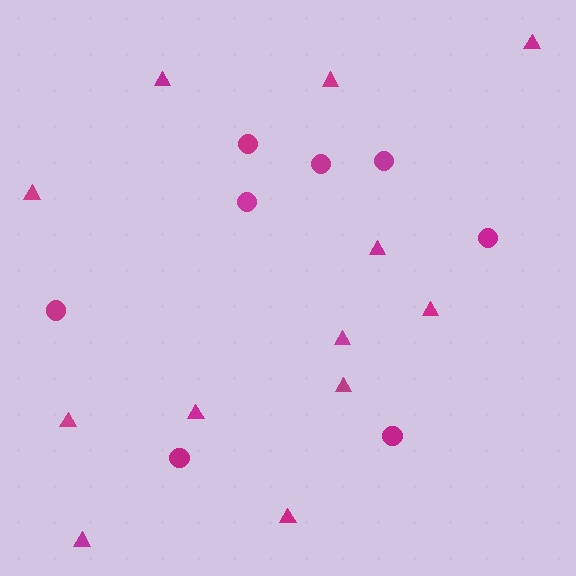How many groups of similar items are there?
There are 2 groups: one group of triangles (12) and one group of circles (8).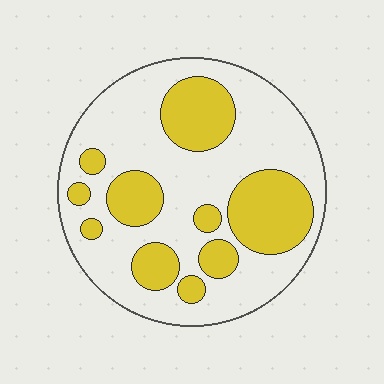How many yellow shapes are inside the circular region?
10.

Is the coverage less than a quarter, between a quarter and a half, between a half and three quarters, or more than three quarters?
Between a quarter and a half.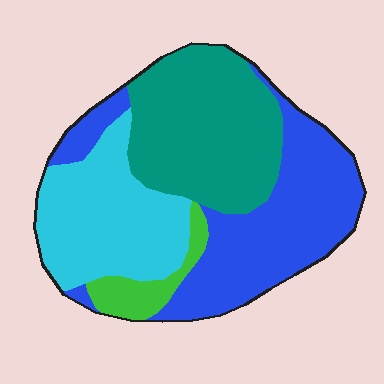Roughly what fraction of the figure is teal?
Teal covers 32% of the figure.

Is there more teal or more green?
Teal.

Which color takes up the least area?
Green, at roughly 5%.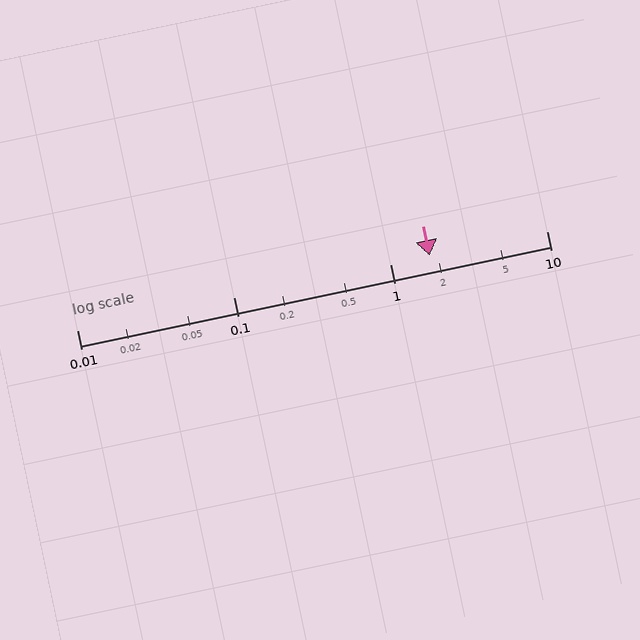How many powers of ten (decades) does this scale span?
The scale spans 3 decades, from 0.01 to 10.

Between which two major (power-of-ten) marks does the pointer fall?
The pointer is between 1 and 10.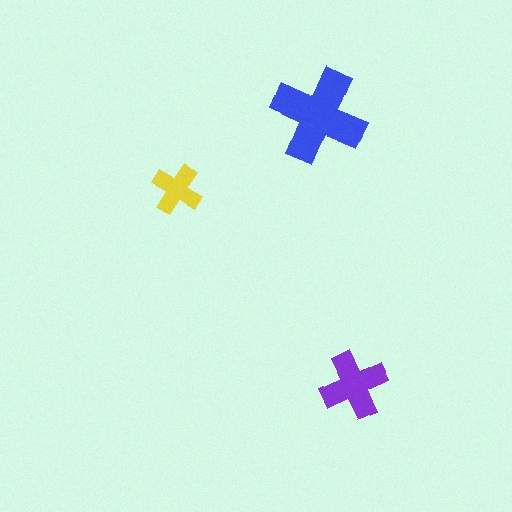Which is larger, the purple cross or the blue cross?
The blue one.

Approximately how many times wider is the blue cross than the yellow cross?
About 2 times wider.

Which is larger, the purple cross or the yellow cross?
The purple one.